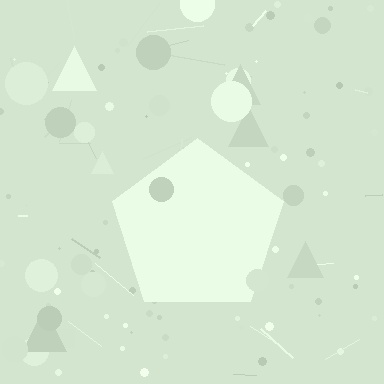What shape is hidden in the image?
A pentagon is hidden in the image.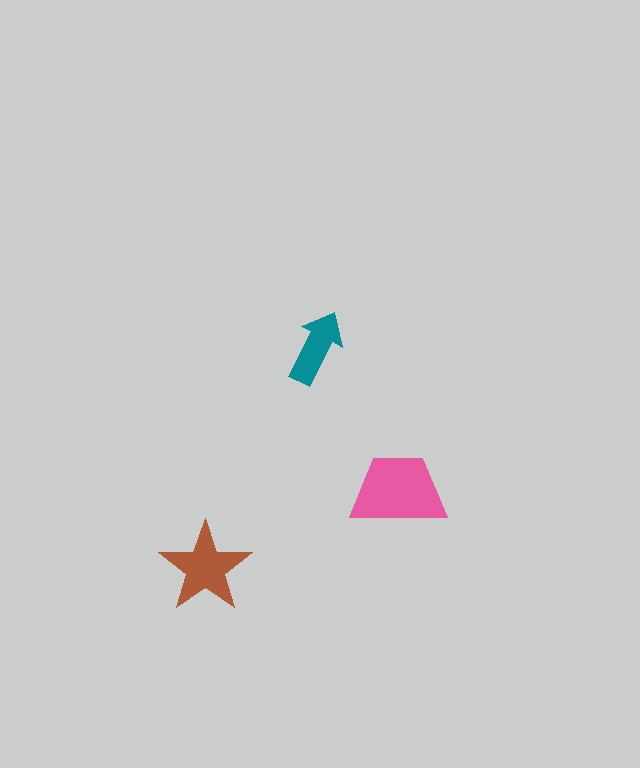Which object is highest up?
The teal arrow is topmost.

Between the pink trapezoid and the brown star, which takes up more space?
The pink trapezoid.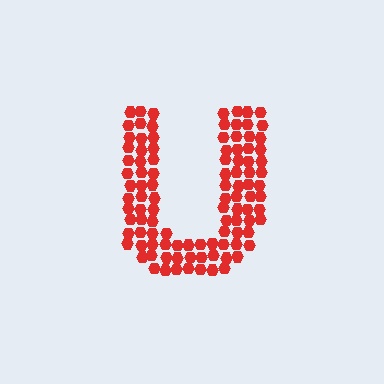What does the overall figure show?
The overall figure shows the letter U.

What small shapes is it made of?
It is made of small hexagons.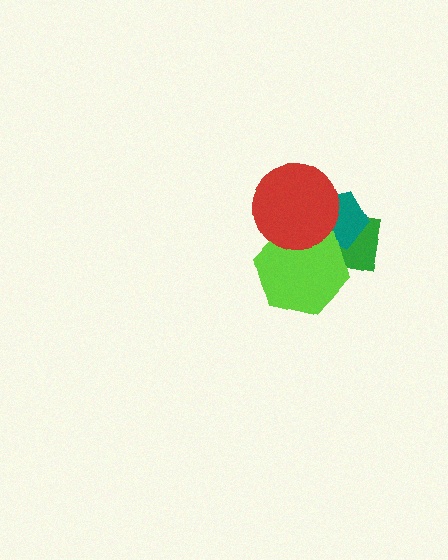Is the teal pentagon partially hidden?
Yes, it is partially covered by another shape.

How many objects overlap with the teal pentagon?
3 objects overlap with the teal pentagon.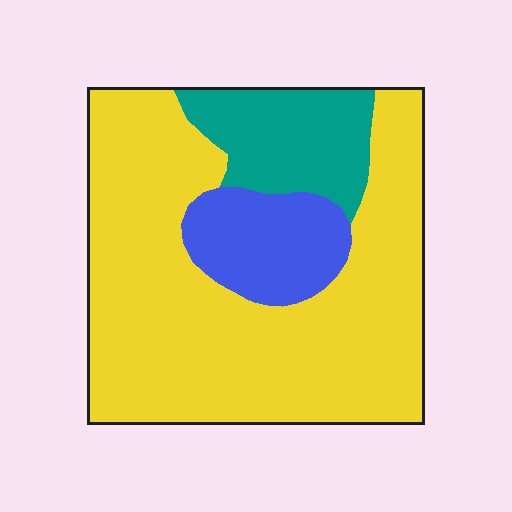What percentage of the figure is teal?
Teal covers roughly 15% of the figure.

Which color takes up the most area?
Yellow, at roughly 70%.